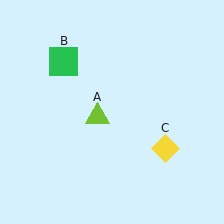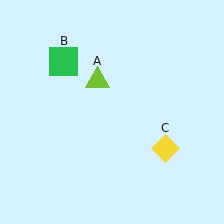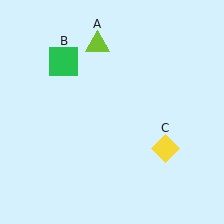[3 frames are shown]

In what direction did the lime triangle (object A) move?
The lime triangle (object A) moved up.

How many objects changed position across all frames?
1 object changed position: lime triangle (object A).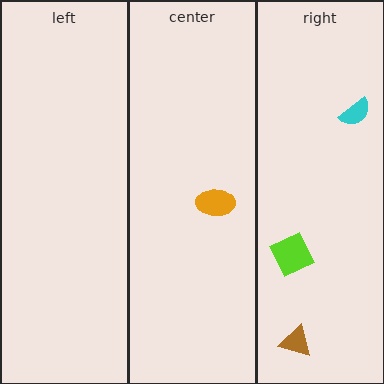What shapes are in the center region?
The orange ellipse.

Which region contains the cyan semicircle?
The right region.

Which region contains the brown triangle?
The right region.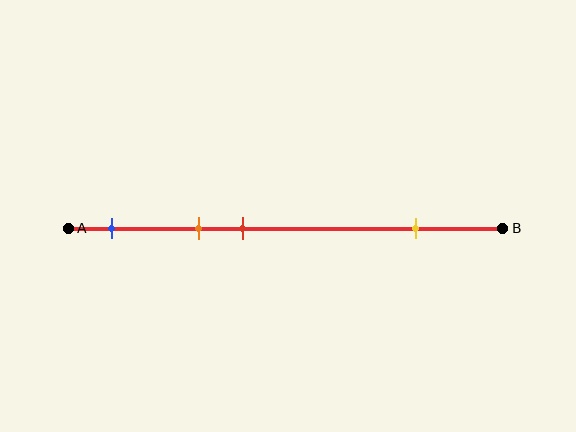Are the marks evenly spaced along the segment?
No, the marks are not evenly spaced.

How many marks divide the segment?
There are 4 marks dividing the segment.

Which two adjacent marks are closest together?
The orange and red marks are the closest adjacent pair.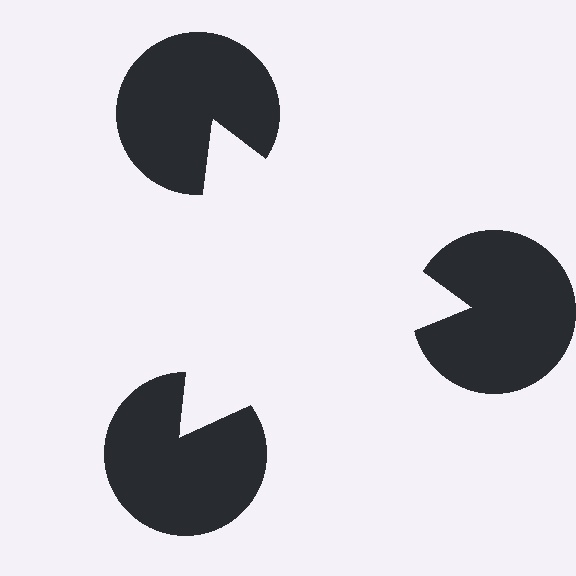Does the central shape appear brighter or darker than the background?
It typically appears slightly brighter than the background, even though no actual brightness change is drawn.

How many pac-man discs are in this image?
There are 3 — one at each vertex of the illusory triangle.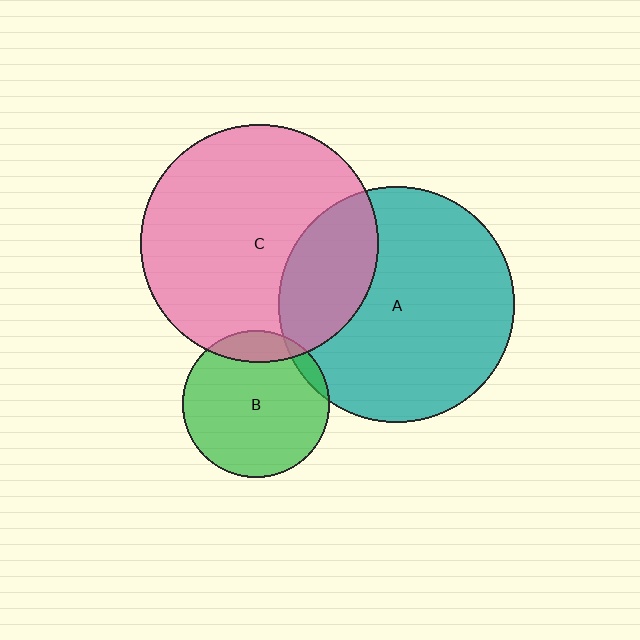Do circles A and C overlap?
Yes.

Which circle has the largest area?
Circle C (pink).